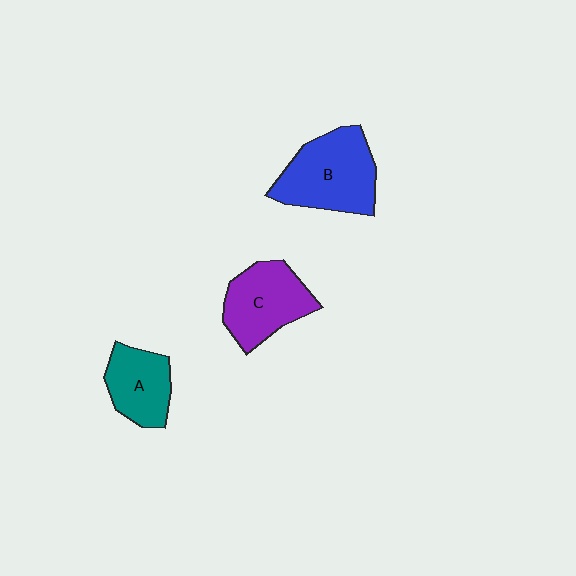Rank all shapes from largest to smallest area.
From largest to smallest: B (blue), C (purple), A (teal).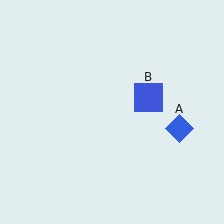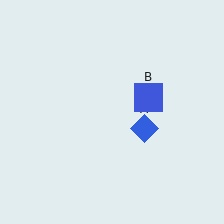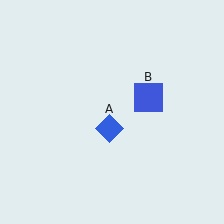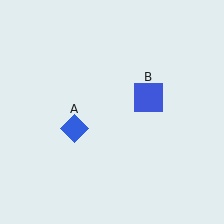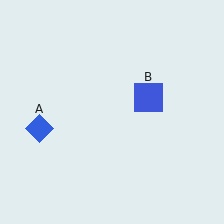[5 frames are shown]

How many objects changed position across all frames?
1 object changed position: blue diamond (object A).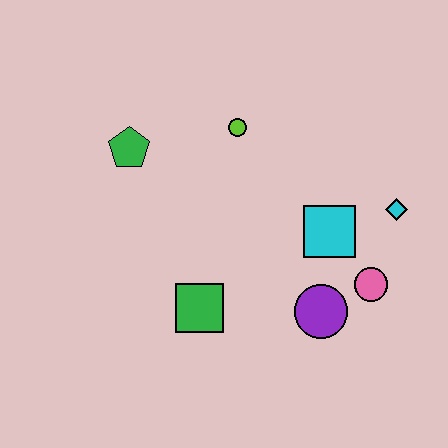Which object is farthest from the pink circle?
The green pentagon is farthest from the pink circle.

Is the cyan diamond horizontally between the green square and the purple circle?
No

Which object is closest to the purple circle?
The pink circle is closest to the purple circle.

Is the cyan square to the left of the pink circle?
Yes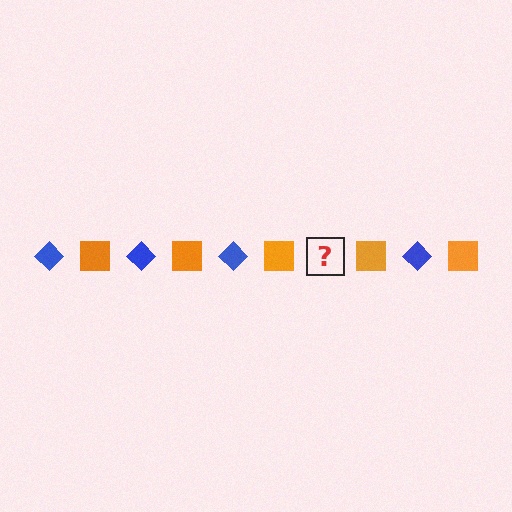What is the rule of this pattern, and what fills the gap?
The rule is that the pattern alternates between blue diamond and orange square. The gap should be filled with a blue diamond.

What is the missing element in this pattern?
The missing element is a blue diamond.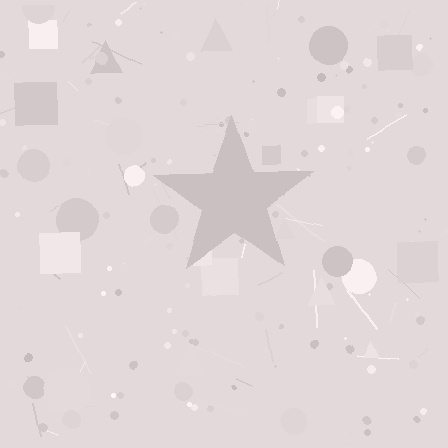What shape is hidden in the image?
A star is hidden in the image.